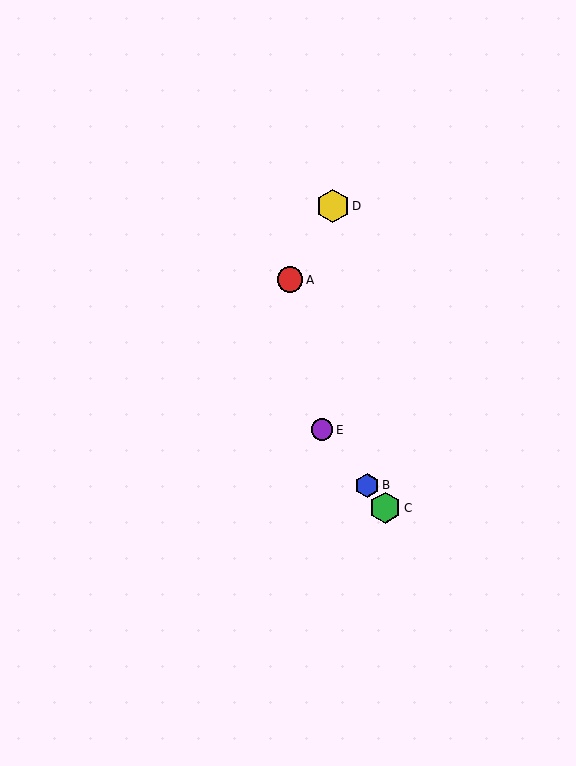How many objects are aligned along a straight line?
3 objects (B, C, E) are aligned along a straight line.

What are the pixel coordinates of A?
Object A is at (290, 280).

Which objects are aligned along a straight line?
Objects B, C, E are aligned along a straight line.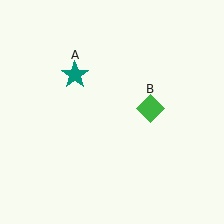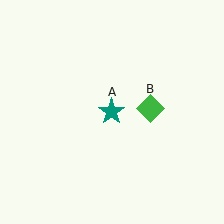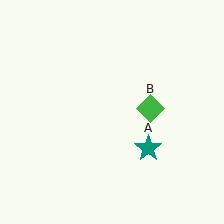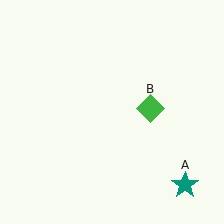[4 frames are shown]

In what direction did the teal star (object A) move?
The teal star (object A) moved down and to the right.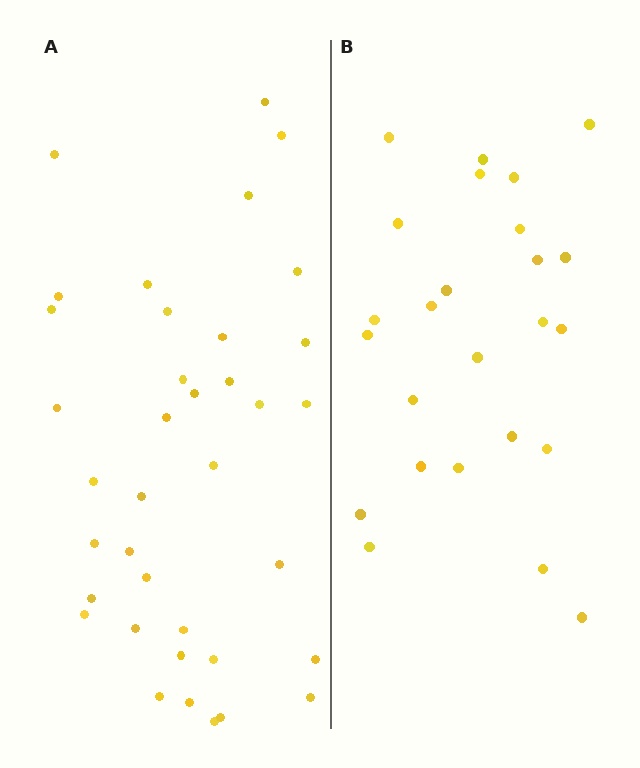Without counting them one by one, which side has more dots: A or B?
Region A (the left region) has more dots.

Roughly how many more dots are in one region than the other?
Region A has roughly 12 or so more dots than region B.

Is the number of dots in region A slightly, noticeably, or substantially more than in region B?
Region A has substantially more. The ratio is roughly 1.5 to 1.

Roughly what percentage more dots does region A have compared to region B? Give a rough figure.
About 50% more.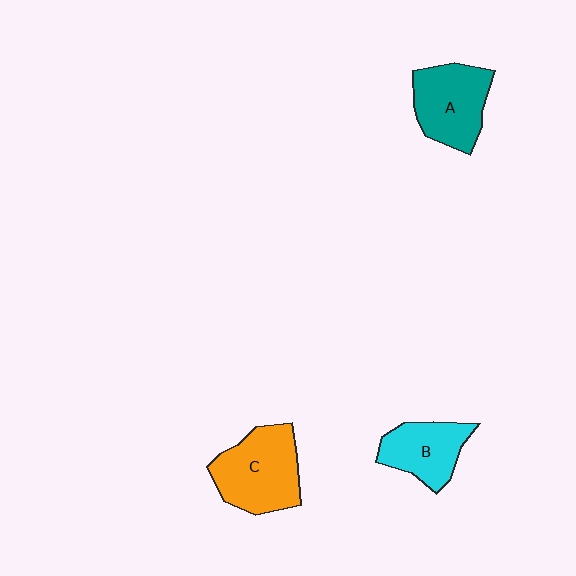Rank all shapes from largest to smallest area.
From largest to smallest: C (orange), A (teal), B (cyan).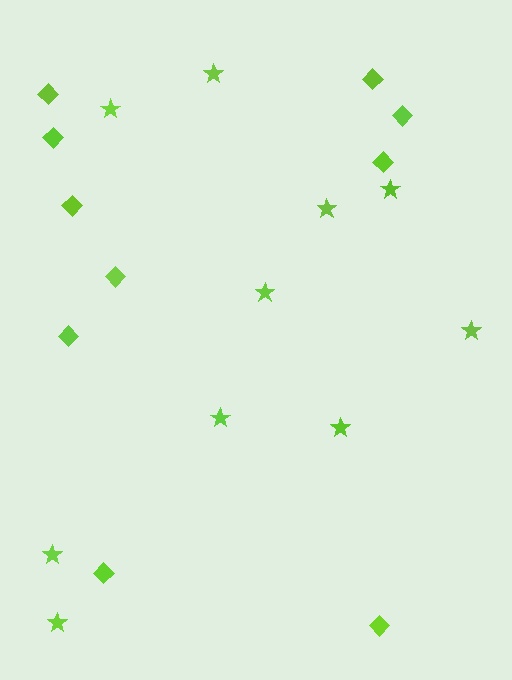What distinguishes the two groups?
There are 2 groups: one group of diamonds (10) and one group of stars (10).